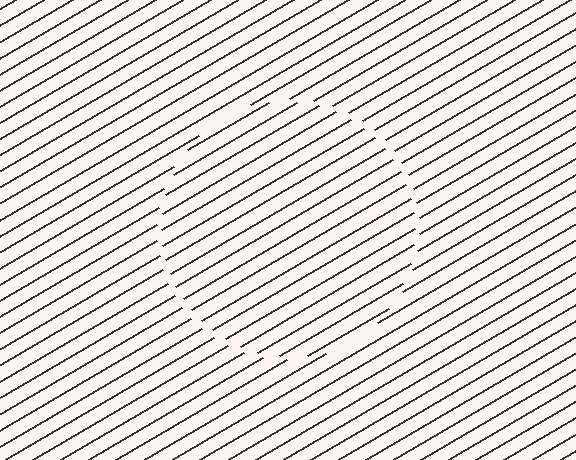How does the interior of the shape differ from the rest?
The interior of the shape contains the same grating, shifted by half a period — the contour is defined by the phase discontinuity where line-ends from the inner and outer gratings abut.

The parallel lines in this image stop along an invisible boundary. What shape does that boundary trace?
An illusory circle. The interior of the shape contains the same grating, shifted by half a period — the contour is defined by the phase discontinuity where line-ends from the inner and outer gratings abut.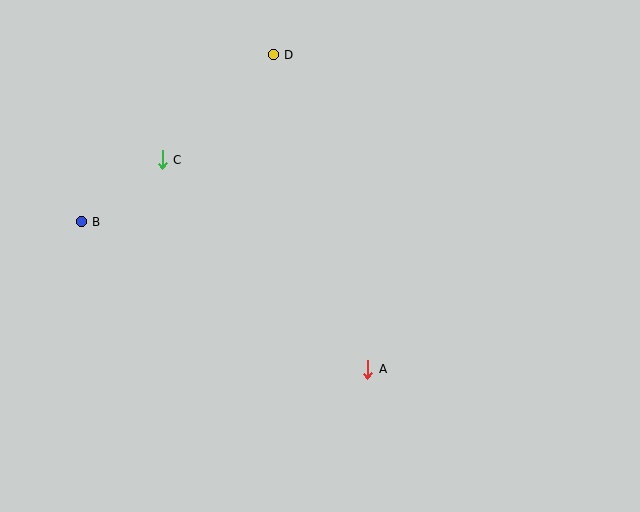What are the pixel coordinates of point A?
Point A is at (368, 369).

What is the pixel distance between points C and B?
The distance between C and B is 102 pixels.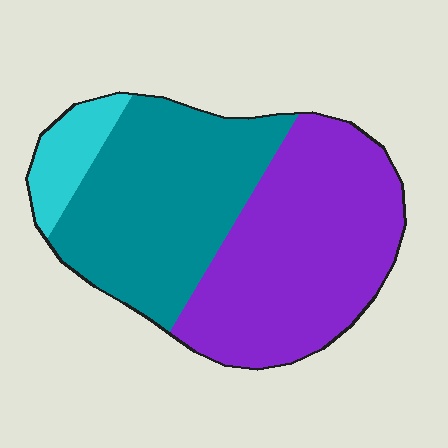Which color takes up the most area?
Purple, at roughly 50%.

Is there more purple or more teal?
Purple.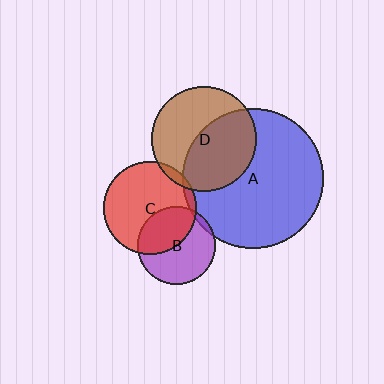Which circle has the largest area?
Circle A (blue).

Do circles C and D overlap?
Yes.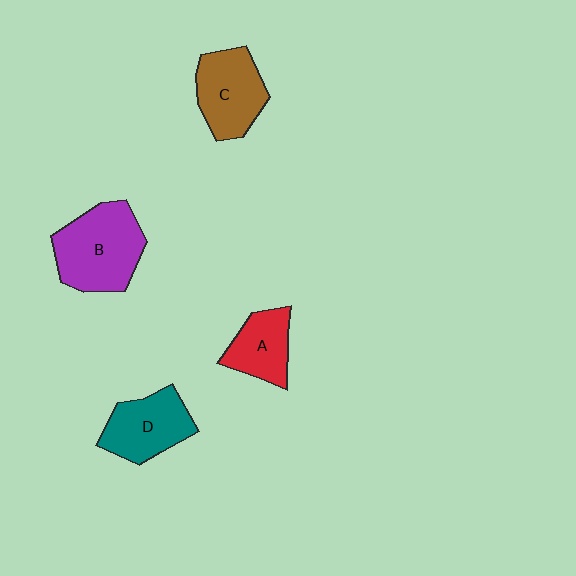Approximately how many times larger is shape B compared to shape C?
Approximately 1.3 times.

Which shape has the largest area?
Shape B (purple).